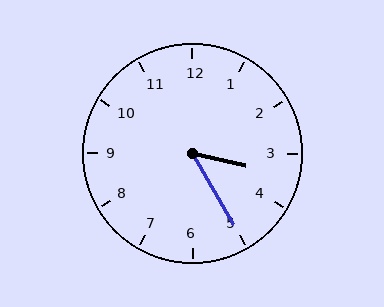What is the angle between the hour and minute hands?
Approximately 48 degrees.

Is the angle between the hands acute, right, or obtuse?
It is acute.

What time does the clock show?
3:25.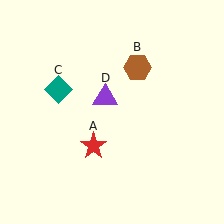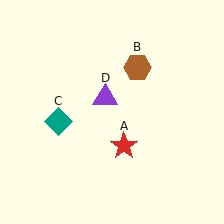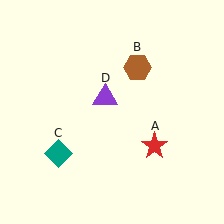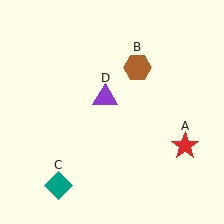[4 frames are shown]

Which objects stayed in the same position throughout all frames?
Brown hexagon (object B) and purple triangle (object D) remained stationary.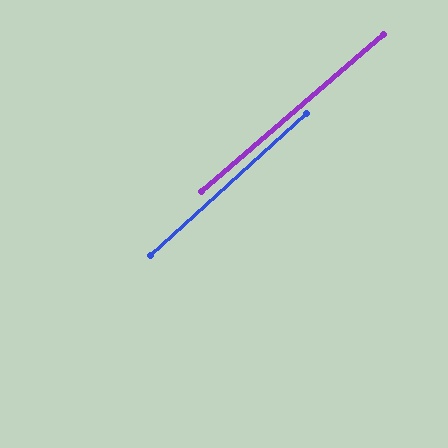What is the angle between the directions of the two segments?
Approximately 2 degrees.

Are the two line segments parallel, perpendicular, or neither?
Parallel — their directions differ by only 1.5°.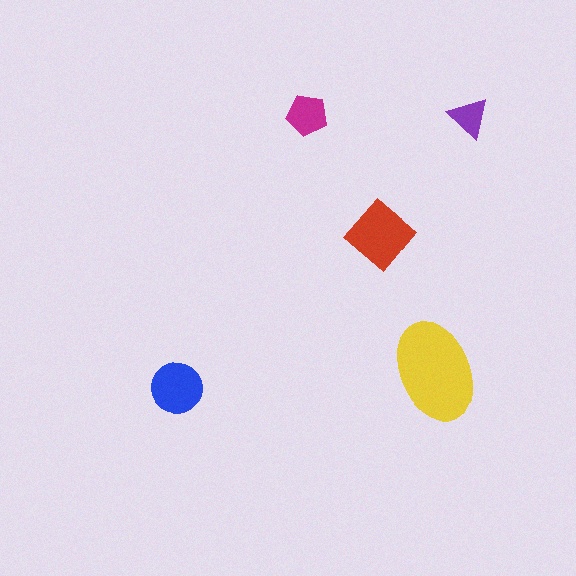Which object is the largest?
The yellow ellipse.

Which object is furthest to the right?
The purple triangle is rightmost.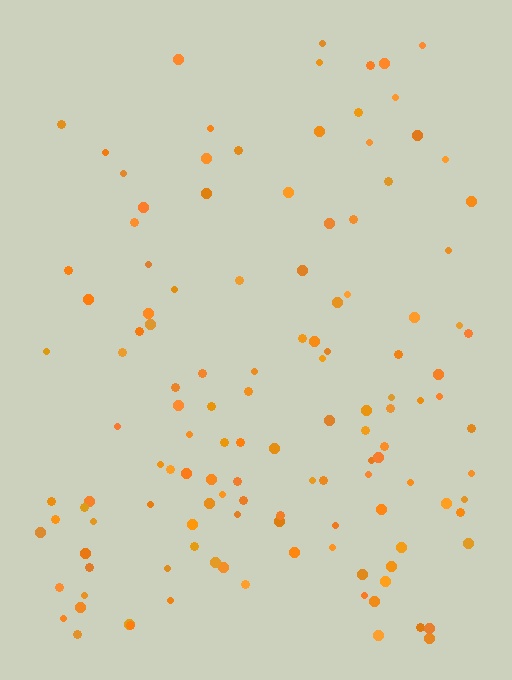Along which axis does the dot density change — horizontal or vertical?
Vertical.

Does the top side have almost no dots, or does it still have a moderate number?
Still a moderate number, just noticeably fewer than the bottom.